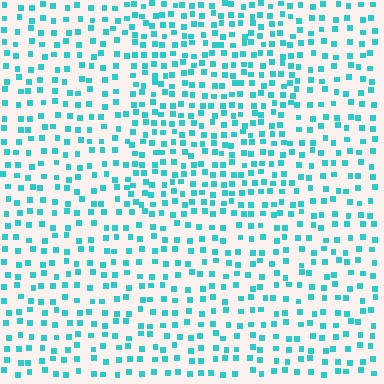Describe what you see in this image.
The image contains small cyan elements arranged at two different densities. A rectangle-shaped region is visible where the elements are more densely packed than the surrounding area.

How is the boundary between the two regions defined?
The boundary is defined by a change in element density (approximately 1.5x ratio). All elements are the same color, size, and shape.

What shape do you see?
I see a rectangle.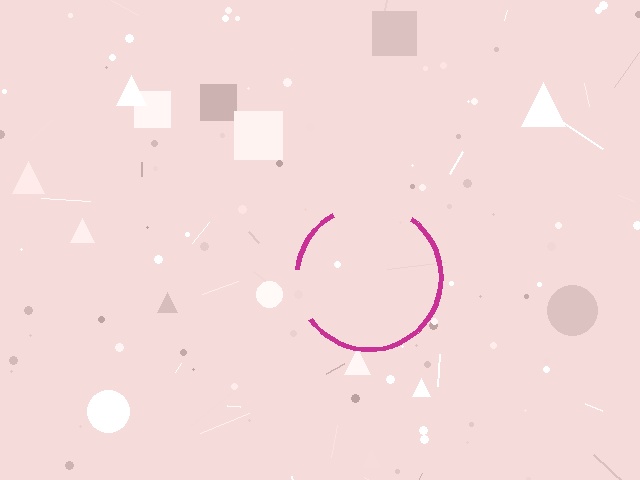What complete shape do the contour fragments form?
The contour fragments form a circle.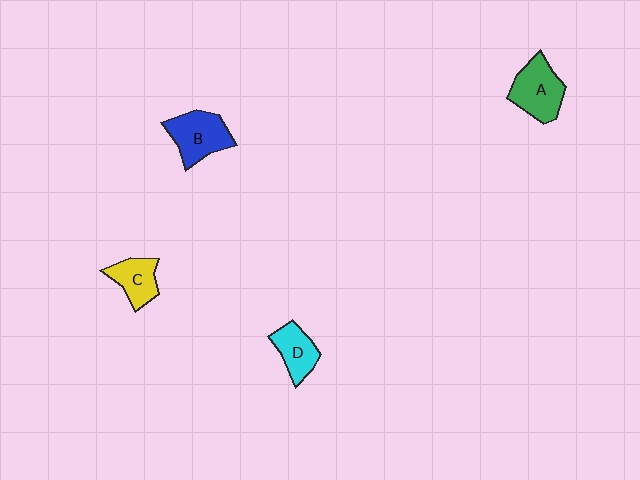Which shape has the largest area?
Shape A (green).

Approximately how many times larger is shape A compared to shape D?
Approximately 1.4 times.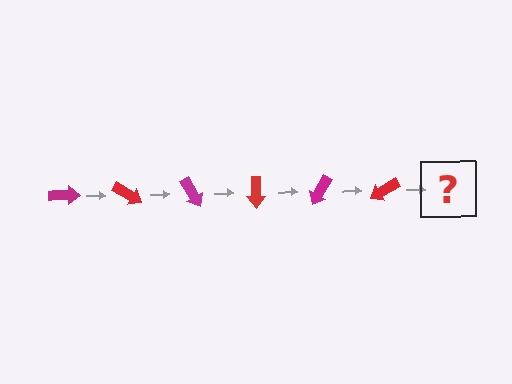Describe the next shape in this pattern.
It should be a magenta arrow, rotated 180 degrees from the start.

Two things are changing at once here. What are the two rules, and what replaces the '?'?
The two rules are that it rotates 30 degrees each step and the color cycles through magenta and red. The '?' should be a magenta arrow, rotated 180 degrees from the start.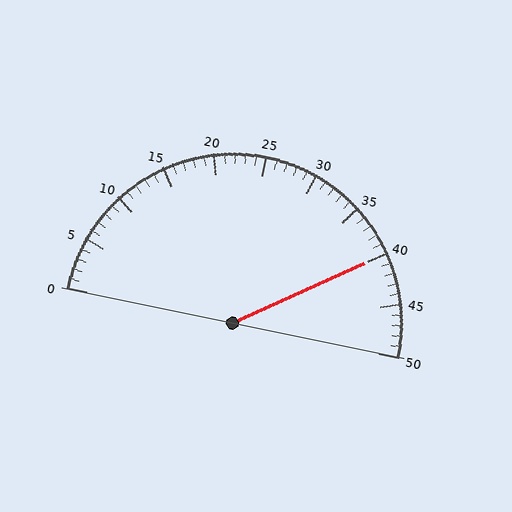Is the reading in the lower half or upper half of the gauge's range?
The reading is in the upper half of the range (0 to 50).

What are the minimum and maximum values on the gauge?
The gauge ranges from 0 to 50.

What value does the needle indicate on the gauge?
The needle indicates approximately 40.